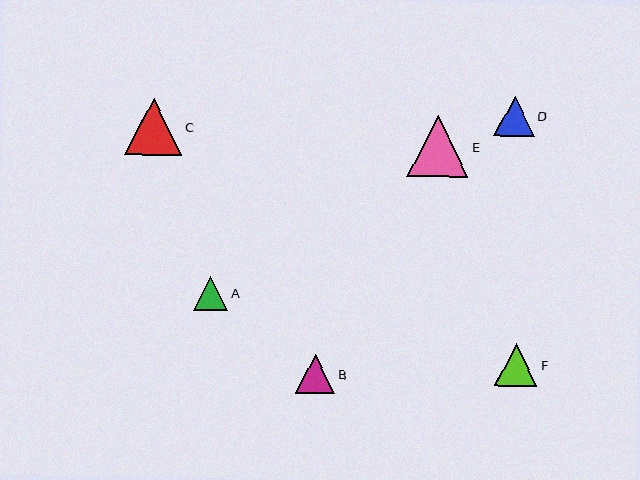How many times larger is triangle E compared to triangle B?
Triangle E is approximately 1.6 times the size of triangle B.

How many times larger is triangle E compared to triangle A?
Triangle E is approximately 1.8 times the size of triangle A.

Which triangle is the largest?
Triangle E is the largest with a size of approximately 61 pixels.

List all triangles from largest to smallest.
From largest to smallest: E, C, F, D, B, A.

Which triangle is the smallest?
Triangle A is the smallest with a size of approximately 35 pixels.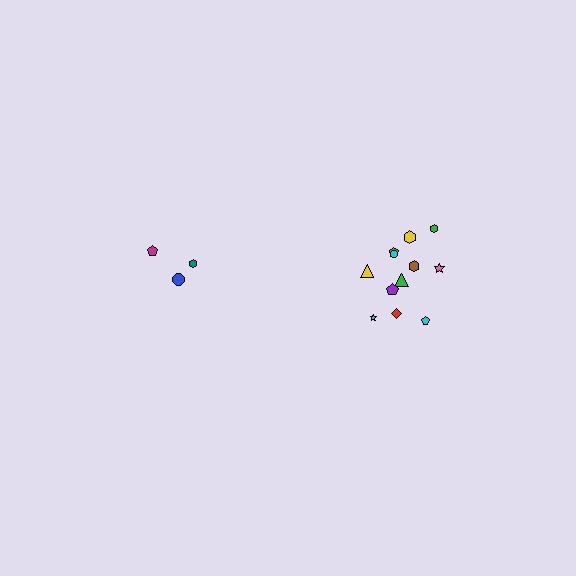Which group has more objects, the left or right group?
The right group.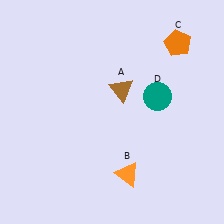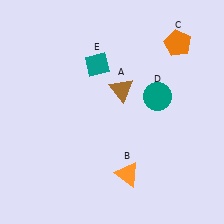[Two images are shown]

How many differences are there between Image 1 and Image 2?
There is 1 difference between the two images.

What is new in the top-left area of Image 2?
A teal diamond (E) was added in the top-left area of Image 2.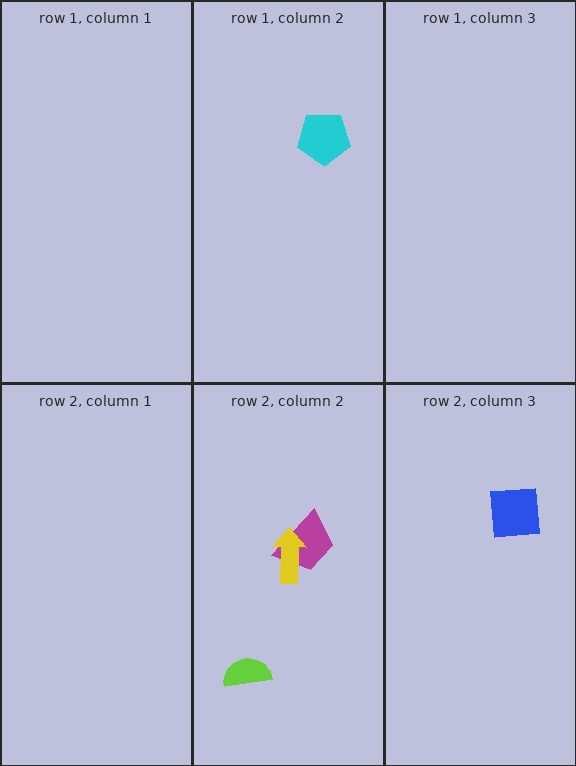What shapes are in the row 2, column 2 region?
The magenta trapezoid, the lime semicircle, the yellow arrow.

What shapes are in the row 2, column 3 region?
The blue square.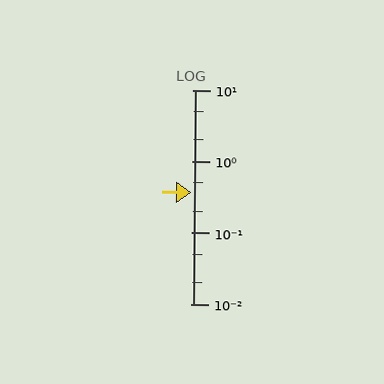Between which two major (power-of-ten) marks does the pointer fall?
The pointer is between 0.1 and 1.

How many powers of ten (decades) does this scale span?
The scale spans 3 decades, from 0.01 to 10.